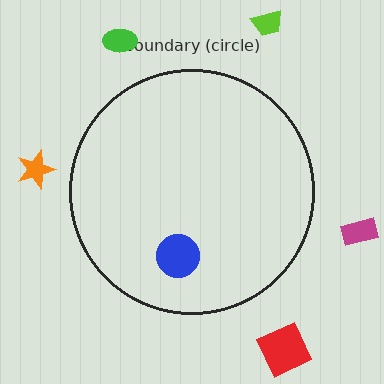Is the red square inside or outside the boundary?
Outside.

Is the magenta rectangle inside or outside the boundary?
Outside.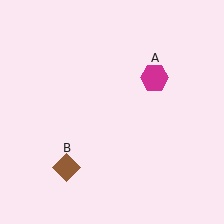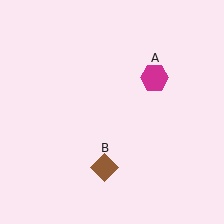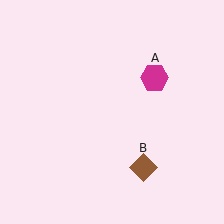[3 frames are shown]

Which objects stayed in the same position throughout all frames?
Magenta hexagon (object A) remained stationary.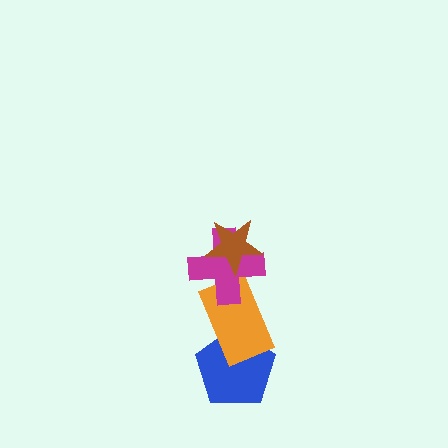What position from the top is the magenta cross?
The magenta cross is 2nd from the top.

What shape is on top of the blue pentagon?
The orange rectangle is on top of the blue pentagon.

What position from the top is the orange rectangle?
The orange rectangle is 3rd from the top.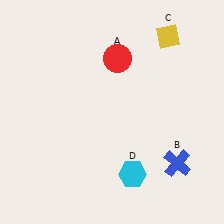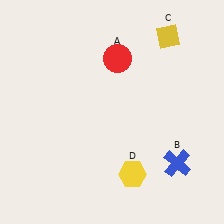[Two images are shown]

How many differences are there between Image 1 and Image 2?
There is 1 difference between the two images.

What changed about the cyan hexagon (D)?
In Image 1, D is cyan. In Image 2, it changed to yellow.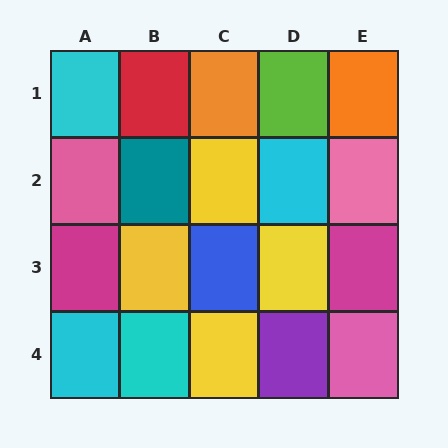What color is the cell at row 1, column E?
Orange.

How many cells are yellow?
4 cells are yellow.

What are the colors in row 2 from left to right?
Pink, teal, yellow, cyan, pink.